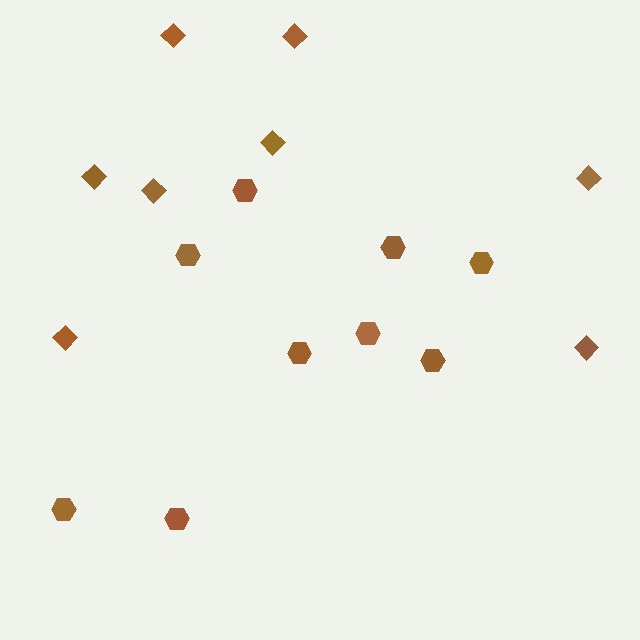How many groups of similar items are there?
There are 2 groups: one group of diamonds (8) and one group of hexagons (9).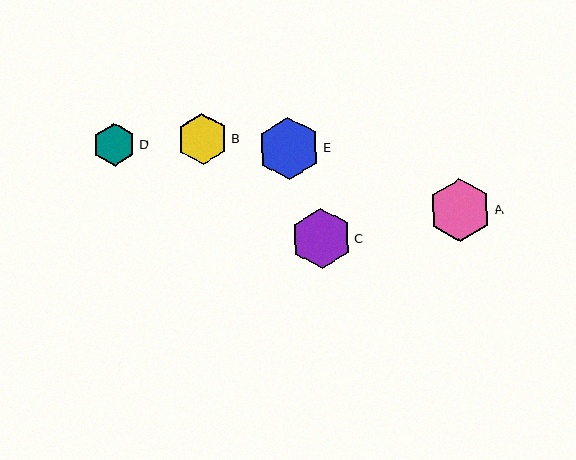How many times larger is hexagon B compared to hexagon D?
Hexagon B is approximately 1.2 times the size of hexagon D.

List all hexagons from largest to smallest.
From largest to smallest: A, E, C, B, D.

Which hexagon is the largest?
Hexagon A is the largest with a size of approximately 63 pixels.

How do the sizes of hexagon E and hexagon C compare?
Hexagon E and hexagon C are approximately the same size.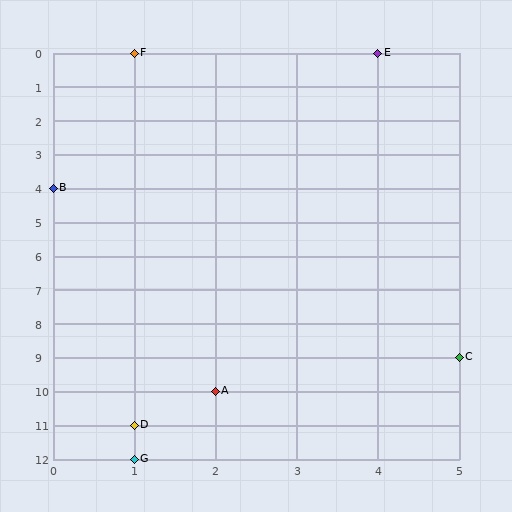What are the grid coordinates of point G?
Point G is at grid coordinates (1, 12).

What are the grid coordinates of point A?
Point A is at grid coordinates (2, 10).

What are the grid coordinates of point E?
Point E is at grid coordinates (4, 0).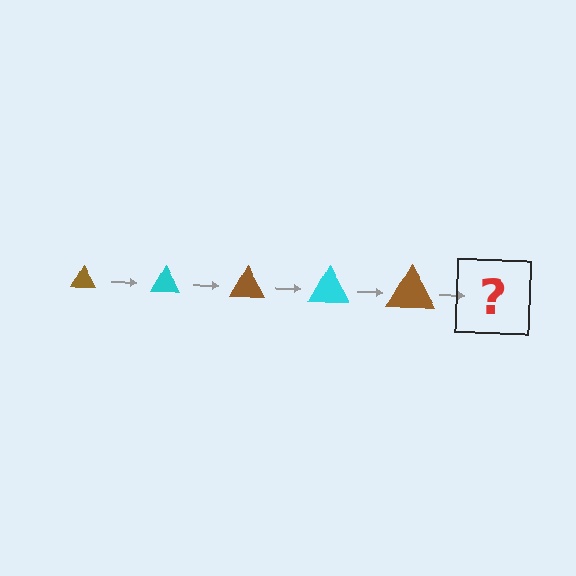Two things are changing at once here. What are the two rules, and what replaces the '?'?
The two rules are that the triangle grows larger each step and the color cycles through brown and cyan. The '?' should be a cyan triangle, larger than the previous one.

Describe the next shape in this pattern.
It should be a cyan triangle, larger than the previous one.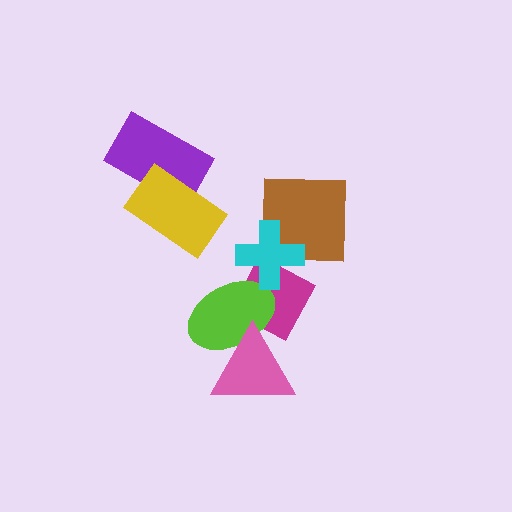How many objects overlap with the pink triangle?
1 object overlaps with the pink triangle.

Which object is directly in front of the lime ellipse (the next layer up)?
The cyan cross is directly in front of the lime ellipse.